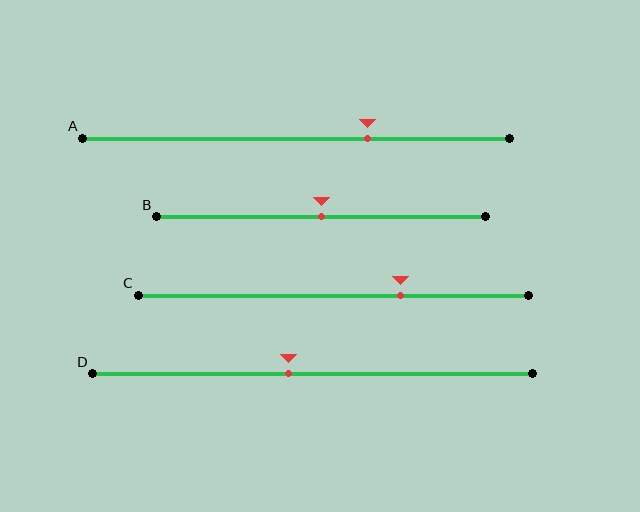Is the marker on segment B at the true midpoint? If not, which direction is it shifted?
Yes, the marker on segment B is at the true midpoint.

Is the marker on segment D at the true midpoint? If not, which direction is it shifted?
No, the marker on segment D is shifted to the left by about 6% of the segment length.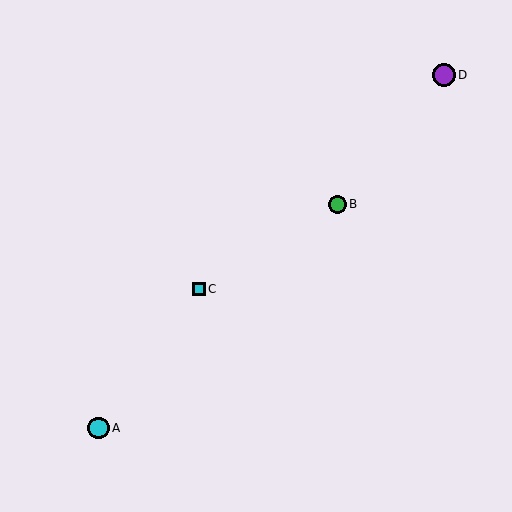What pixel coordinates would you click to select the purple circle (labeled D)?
Click at (444, 75) to select the purple circle D.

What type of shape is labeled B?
Shape B is a green circle.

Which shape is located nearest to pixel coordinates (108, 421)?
The cyan circle (labeled A) at (98, 428) is nearest to that location.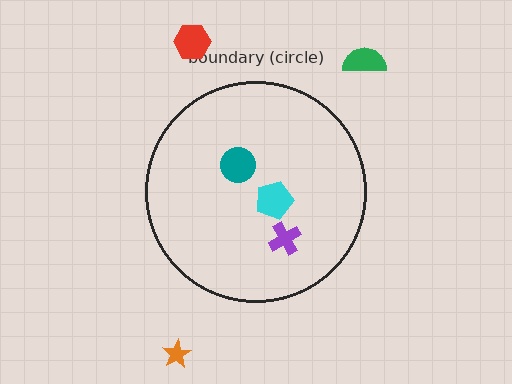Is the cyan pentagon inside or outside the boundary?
Inside.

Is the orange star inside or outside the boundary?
Outside.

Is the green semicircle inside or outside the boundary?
Outside.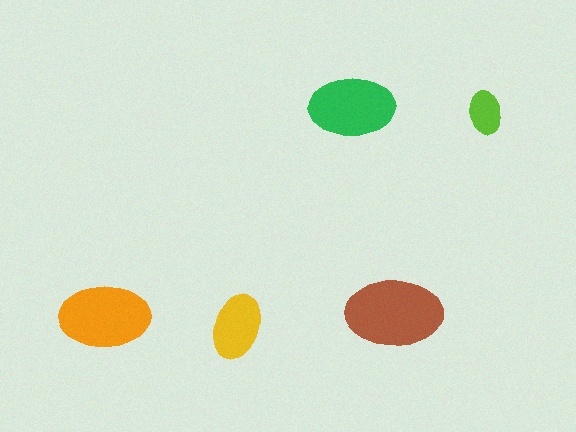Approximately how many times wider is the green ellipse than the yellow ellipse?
About 1.5 times wider.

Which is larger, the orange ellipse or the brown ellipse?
The brown one.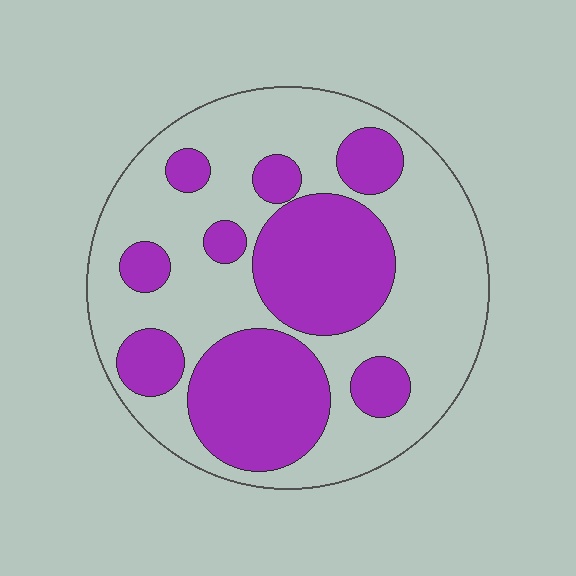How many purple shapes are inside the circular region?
9.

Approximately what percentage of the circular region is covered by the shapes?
Approximately 40%.